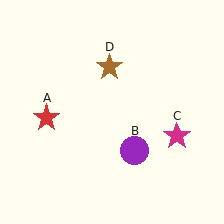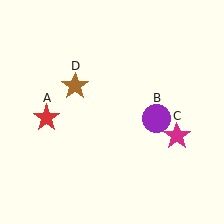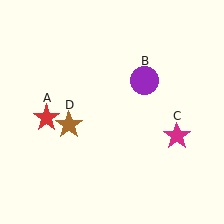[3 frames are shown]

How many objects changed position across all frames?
2 objects changed position: purple circle (object B), brown star (object D).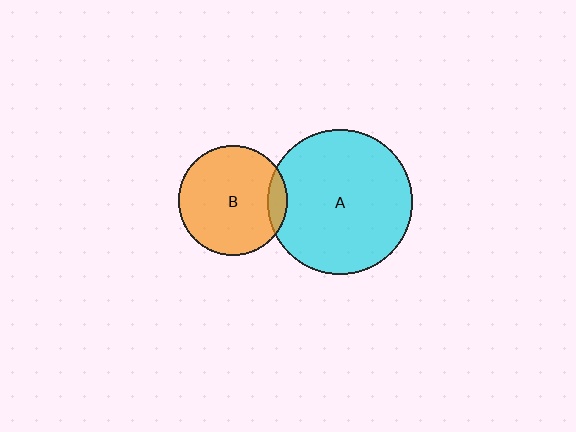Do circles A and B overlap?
Yes.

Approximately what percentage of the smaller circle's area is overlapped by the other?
Approximately 10%.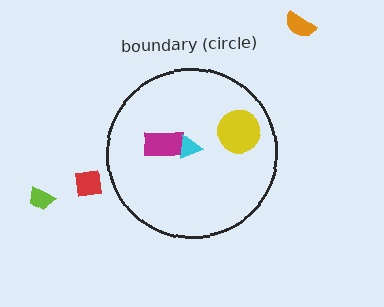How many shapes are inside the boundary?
3 inside, 3 outside.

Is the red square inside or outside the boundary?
Outside.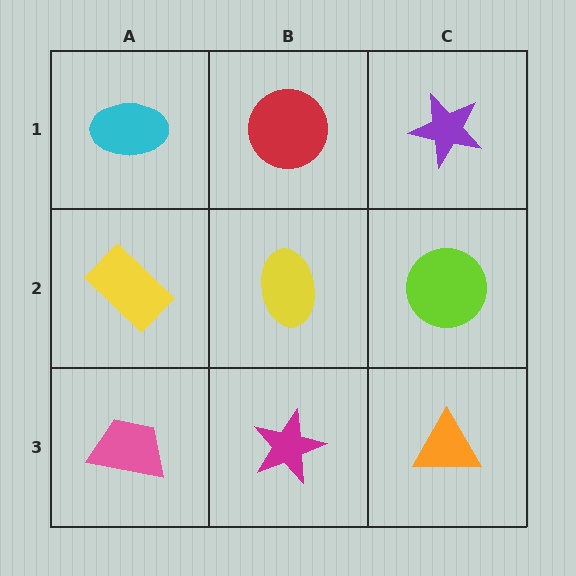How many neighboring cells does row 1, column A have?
2.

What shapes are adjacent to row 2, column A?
A cyan ellipse (row 1, column A), a pink trapezoid (row 3, column A), a yellow ellipse (row 2, column B).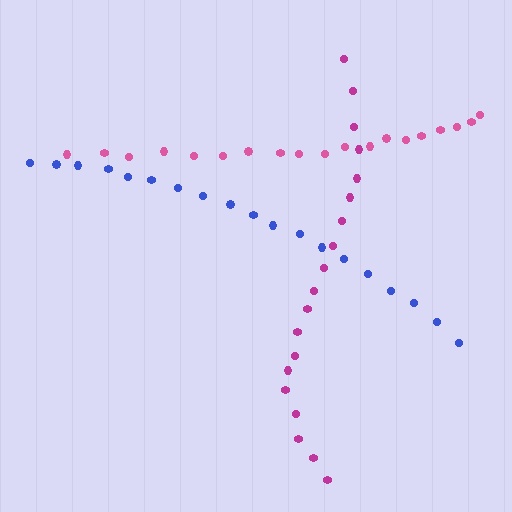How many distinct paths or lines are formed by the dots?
There are 3 distinct paths.